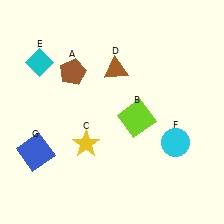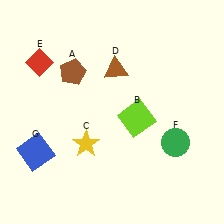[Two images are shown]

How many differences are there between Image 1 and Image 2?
There are 2 differences between the two images.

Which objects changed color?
E changed from cyan to red. F changed from cyan to green.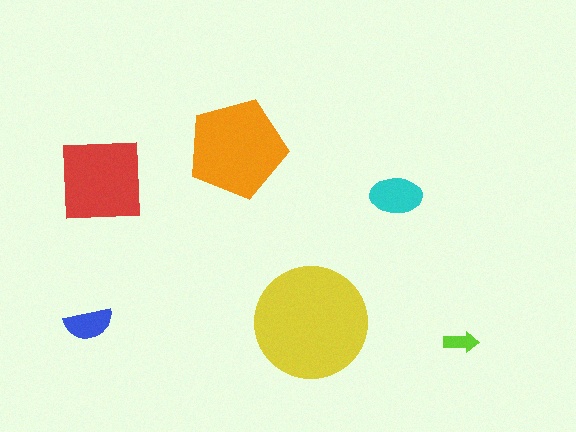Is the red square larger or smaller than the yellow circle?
Smaller.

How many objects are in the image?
There are 6 objects in the image.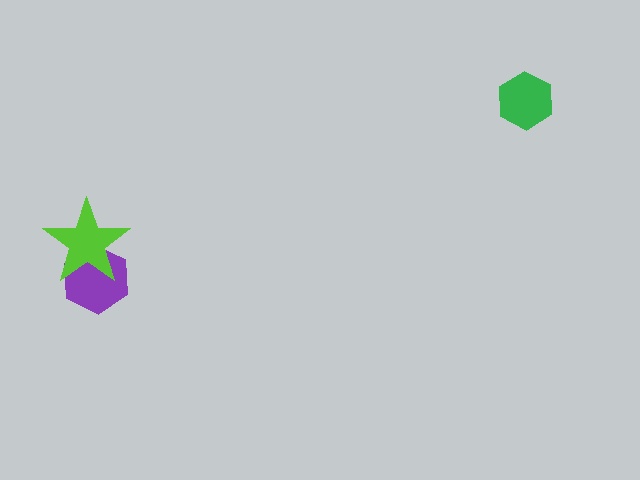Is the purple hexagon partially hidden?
Yes, it is partially covered by another shape.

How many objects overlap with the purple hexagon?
1 object overlaps with the purple hexagon.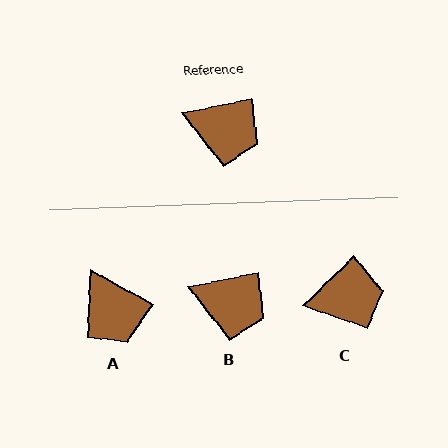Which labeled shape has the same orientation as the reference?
B.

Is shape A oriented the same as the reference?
No, it is off by about 41 degrees.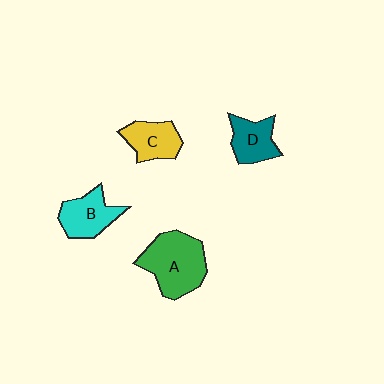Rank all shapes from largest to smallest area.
From largest to smallest: A (green), B (cyan), C (yellow), D (teal).